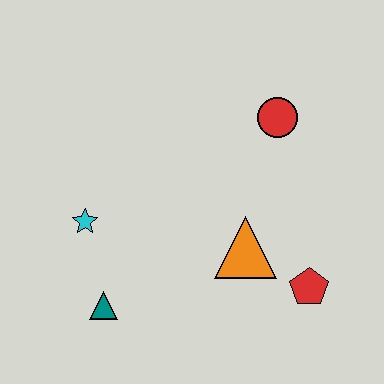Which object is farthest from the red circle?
The teal triangle is farthest from the red circle.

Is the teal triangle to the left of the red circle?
Yes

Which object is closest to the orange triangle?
The red pentagon is closest to the orange triangle.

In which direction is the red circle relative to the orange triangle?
The red circle is above the orange triangle.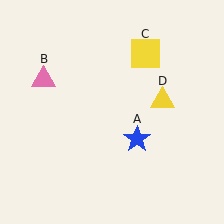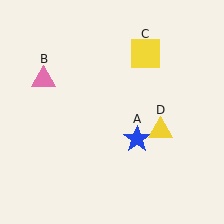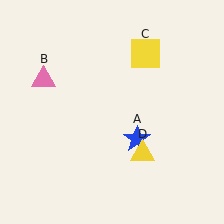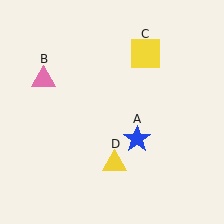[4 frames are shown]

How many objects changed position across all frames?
1 object changed position: yellow triangle (object D).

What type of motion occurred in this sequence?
The yellow triangle (object D) rotated clockwise around the center of the scene.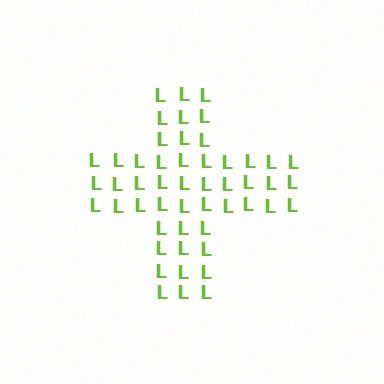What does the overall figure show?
The overall figure shows a cross.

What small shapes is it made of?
It is made of small letter L's.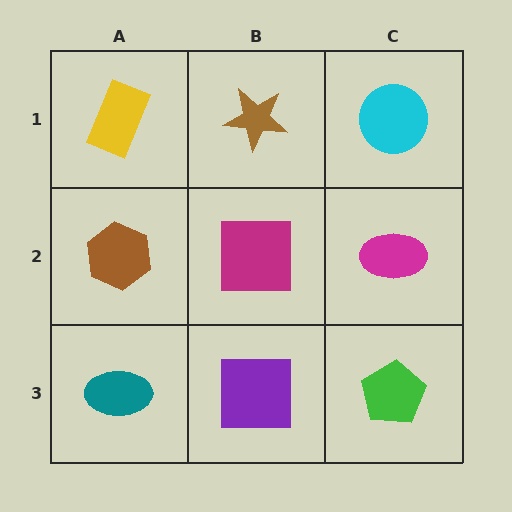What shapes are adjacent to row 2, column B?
A brown star (row 1, column B), a purple square (row 3, column B), a brown hexagon (row 2, column A), a magenta ellipse (row 2, column C).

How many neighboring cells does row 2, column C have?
3.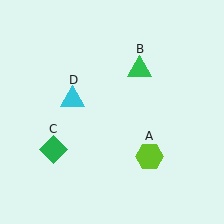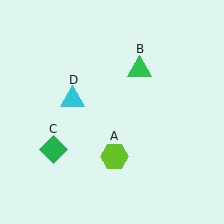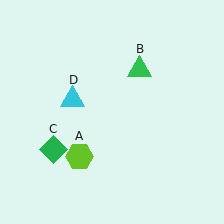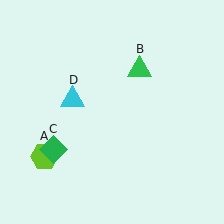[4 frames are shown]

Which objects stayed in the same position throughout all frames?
Green triangle (object B) and green diamond (object C) and cyan triangle (object D) remained stationary.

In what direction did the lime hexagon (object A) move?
The lime hexagon (object A) moved left.